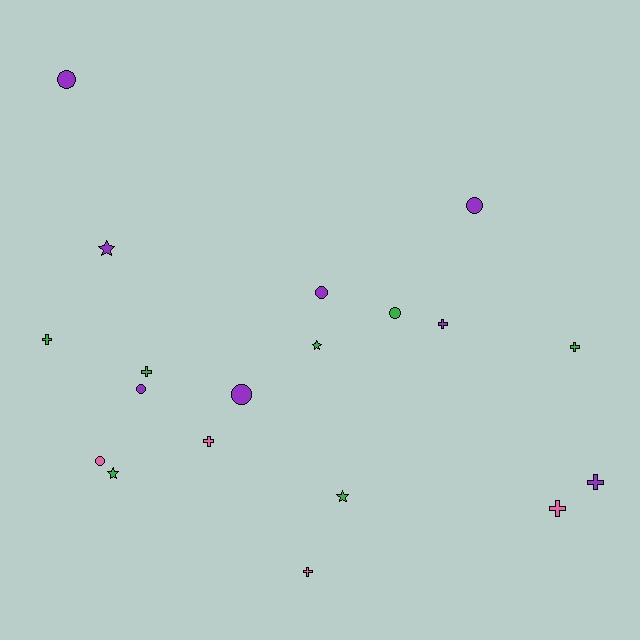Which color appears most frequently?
Purple, with 8 objects.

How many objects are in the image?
There are 19 objects.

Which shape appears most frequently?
Cross, with 8 objects.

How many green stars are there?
There are 3 green stars.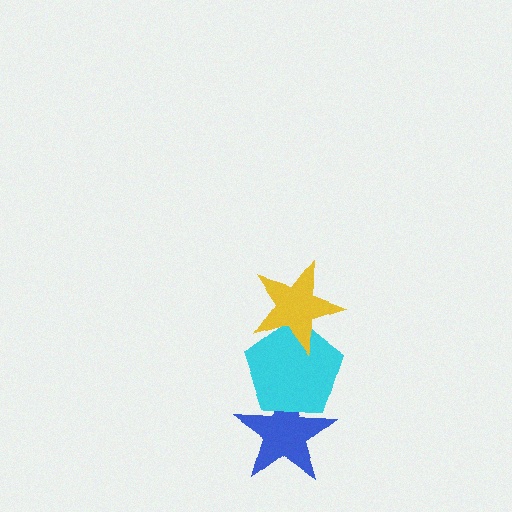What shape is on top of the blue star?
The cyan pentagon is on top of the blue star.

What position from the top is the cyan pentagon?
The cyan pentagon is 2nd from the top.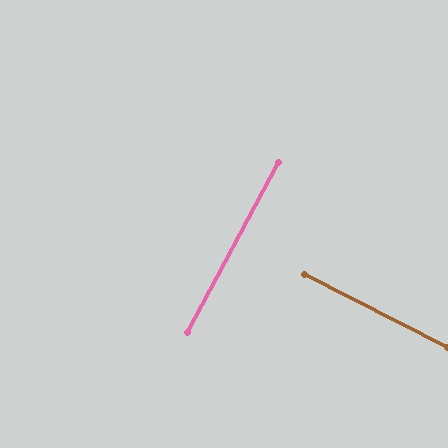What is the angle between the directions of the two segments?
Approximately 88 degrees.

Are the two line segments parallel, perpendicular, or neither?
Perpendicular — they meet at approximately 88°.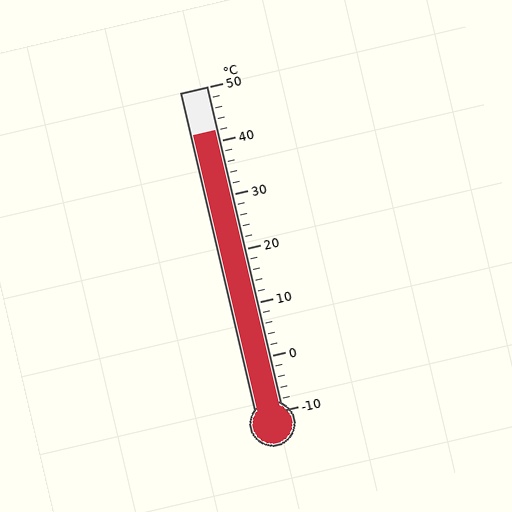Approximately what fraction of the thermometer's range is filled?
The thermometer is filled to approximately 85% of its range.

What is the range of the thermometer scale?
The thermometer scale ranges from -10°C to 50°C.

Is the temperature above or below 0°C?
The temperature is above 0°C.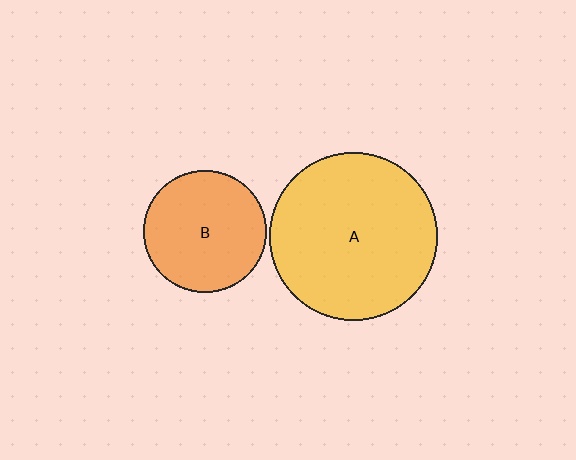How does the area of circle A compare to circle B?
Approximately 1.9 times.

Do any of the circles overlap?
No, none of the circles overlap.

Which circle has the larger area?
Circle A (yellow).